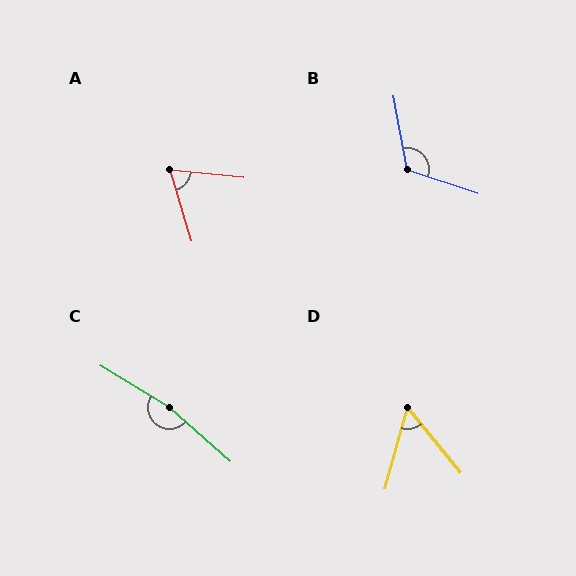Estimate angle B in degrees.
Approximately 119 degrees.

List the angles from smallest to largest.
D (55°), A (67°), B (119°), C (170°).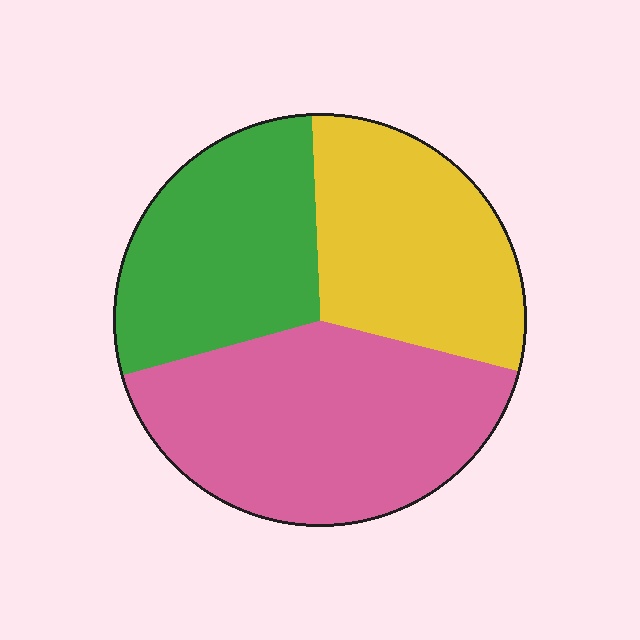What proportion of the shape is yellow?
Yellow covers 30% of the shape.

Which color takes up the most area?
Pink, at roughly 40%.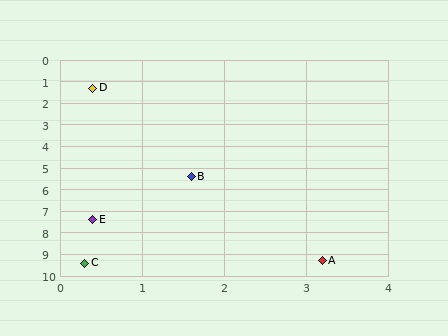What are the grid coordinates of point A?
Point A is at approximately (3.2, 9.3).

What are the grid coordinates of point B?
Point B is at approximately (1.6, 5.4).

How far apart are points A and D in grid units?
Points A and D are about 8.5 grid units apart.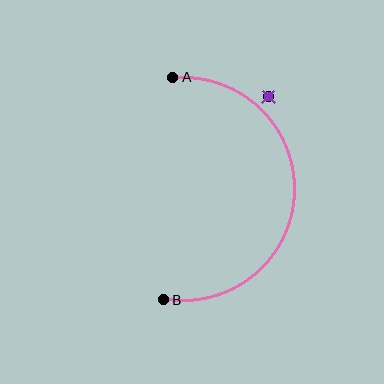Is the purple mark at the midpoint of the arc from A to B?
No — the purple mark does not lie on the arc at all. It sits slightly outside the curve.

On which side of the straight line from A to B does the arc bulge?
The arc bulges to the right of the straight line connecting A and B.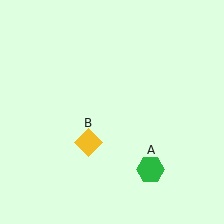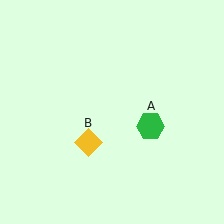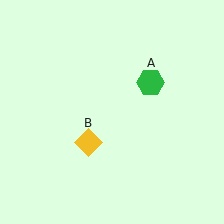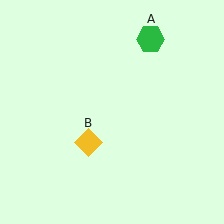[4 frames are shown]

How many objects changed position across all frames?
1 object changed position: green hexagon (object A).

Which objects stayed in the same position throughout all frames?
Yellow diamond (object B) remained stationary.